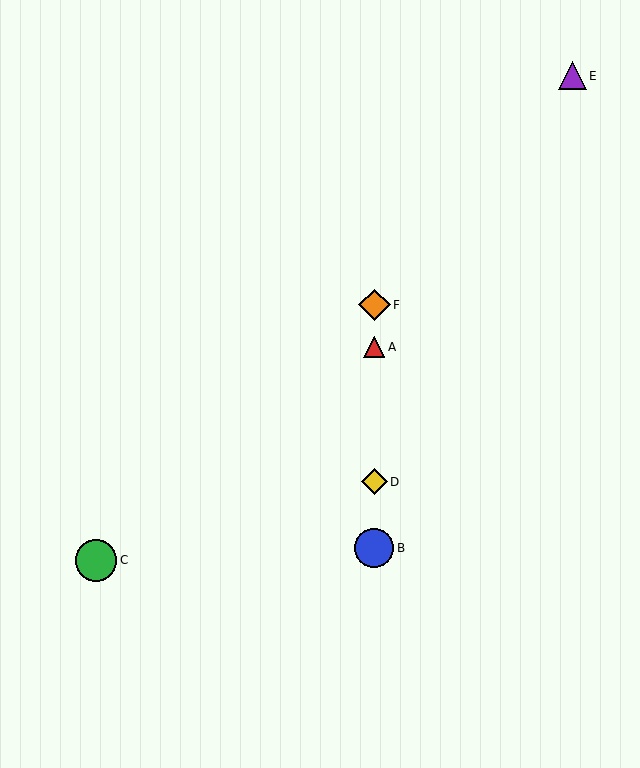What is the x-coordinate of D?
Object D is at x≈374.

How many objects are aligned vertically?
4 objects (A, B, D, F) are aligned vertically.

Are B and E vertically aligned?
No, B is at x≈374 and E is at x≈573.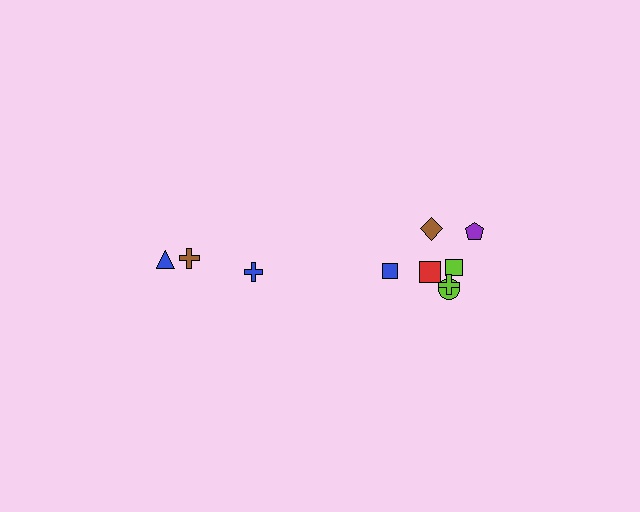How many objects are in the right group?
There are 7 objects.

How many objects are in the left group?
There are 3 objects.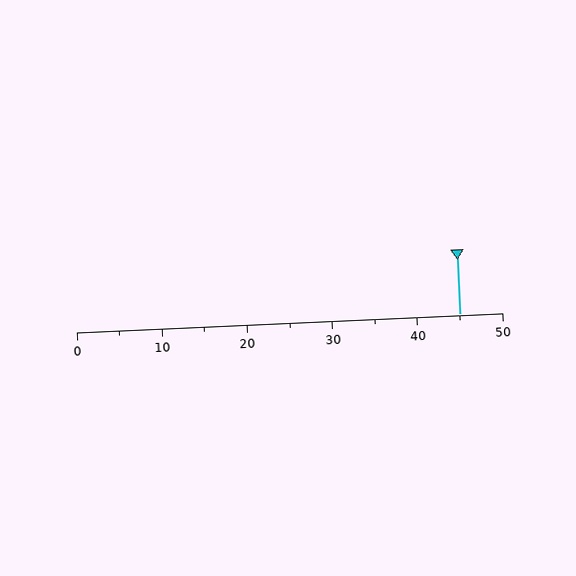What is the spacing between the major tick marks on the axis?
The major ticks are spaced 10 apart.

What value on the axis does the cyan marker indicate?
The marker indicates approximately 45.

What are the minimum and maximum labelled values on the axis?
The axis runs from 0 to 50.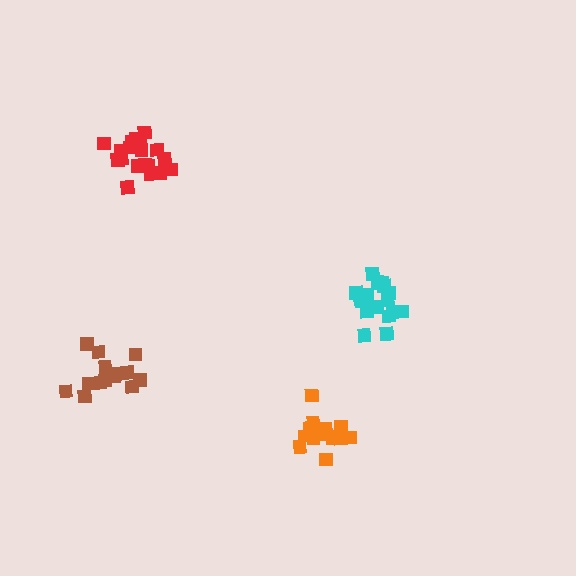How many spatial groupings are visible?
There are 4 spatial groupings.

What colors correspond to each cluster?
The clusters are colored: red, cyan, brown, orange.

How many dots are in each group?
Group 1: 20 dots, Group 2: 19 dots, Group 3: 14 dots, Group 4: 15 dots (68 total).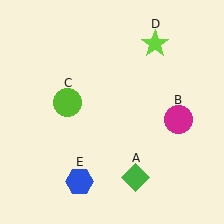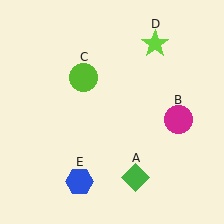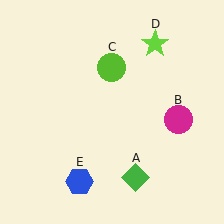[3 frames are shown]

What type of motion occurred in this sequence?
The lime circle (object C) rotated clockwise around the center of the scene.